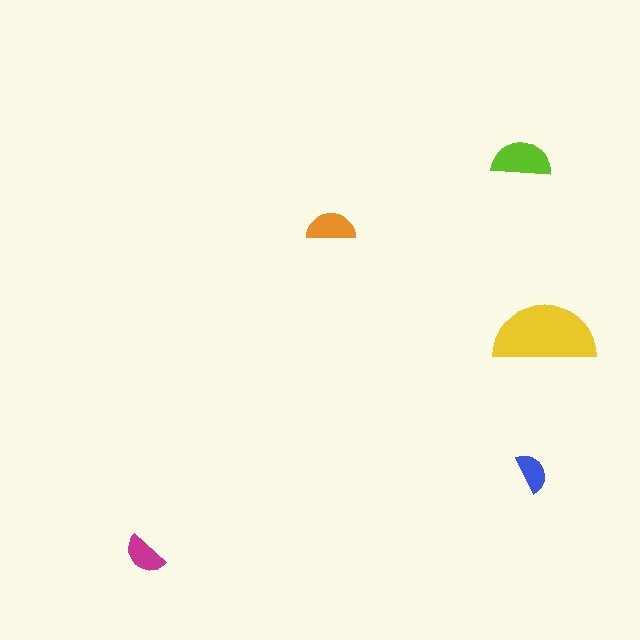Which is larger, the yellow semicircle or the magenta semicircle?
The yellow one.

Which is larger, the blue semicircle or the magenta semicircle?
The magenta one.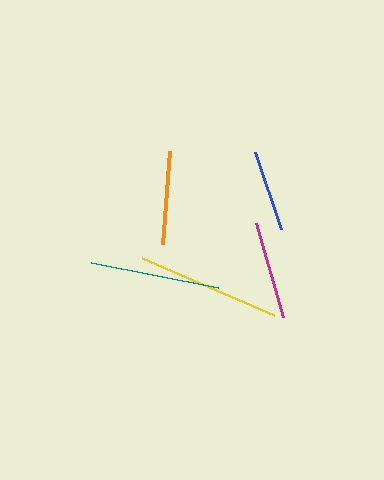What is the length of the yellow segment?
The yellow segment is approximately 144 pixels long.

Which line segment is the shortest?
The blue line is the shortest at approximately 80 pixels.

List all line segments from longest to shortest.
From longest to shortest: yellow, teal, magenta, orange, blue.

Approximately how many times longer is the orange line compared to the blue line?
The orange line is approximately 1.2 times the length of the blue line.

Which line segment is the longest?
The yellow line is the longest at approximately 144 pixels.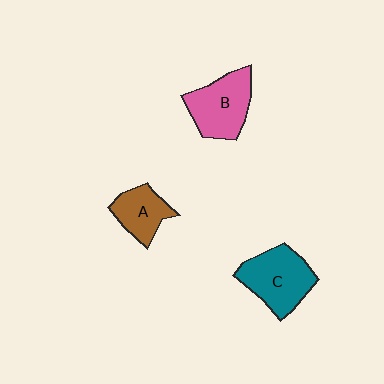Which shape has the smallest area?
Shape A (brown).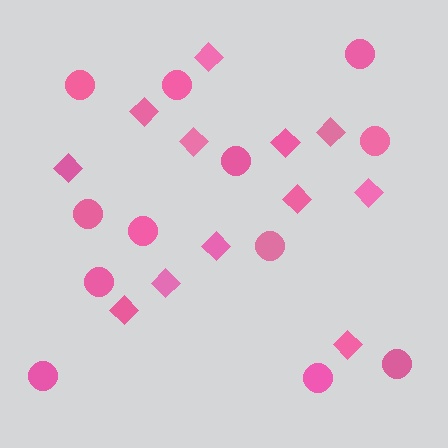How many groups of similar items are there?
There are 2 groups: one group of circles (12) and one group of diamonds (12).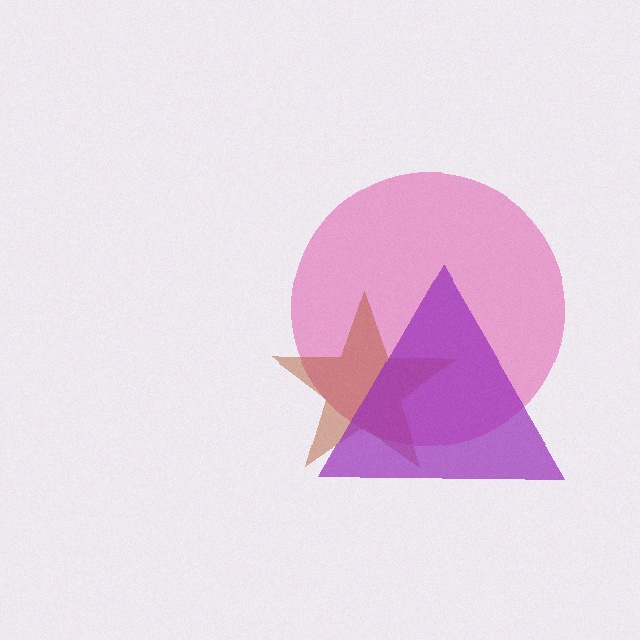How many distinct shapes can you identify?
There are 3 distinct shapes: a pink circle, a brown star, a purple triangle.